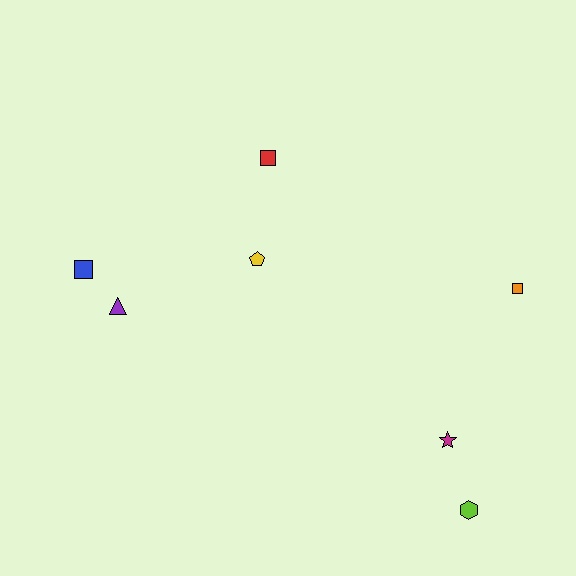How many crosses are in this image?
There are no crosses.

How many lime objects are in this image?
There is 1 lime object.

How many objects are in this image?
There are 7 objects.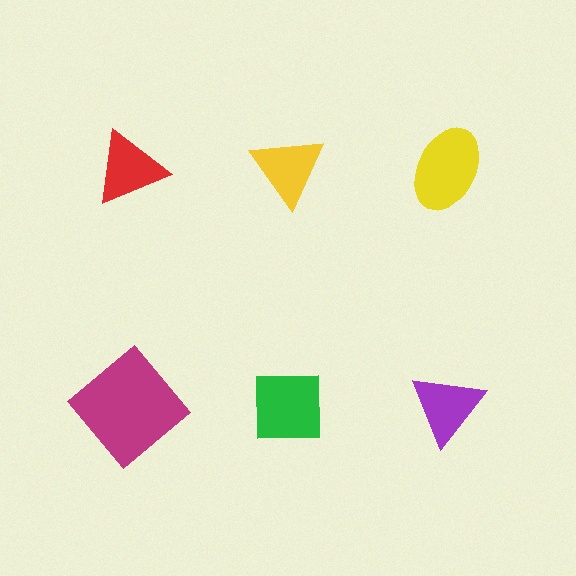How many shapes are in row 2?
3 shapes.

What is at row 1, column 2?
A yellow triangle.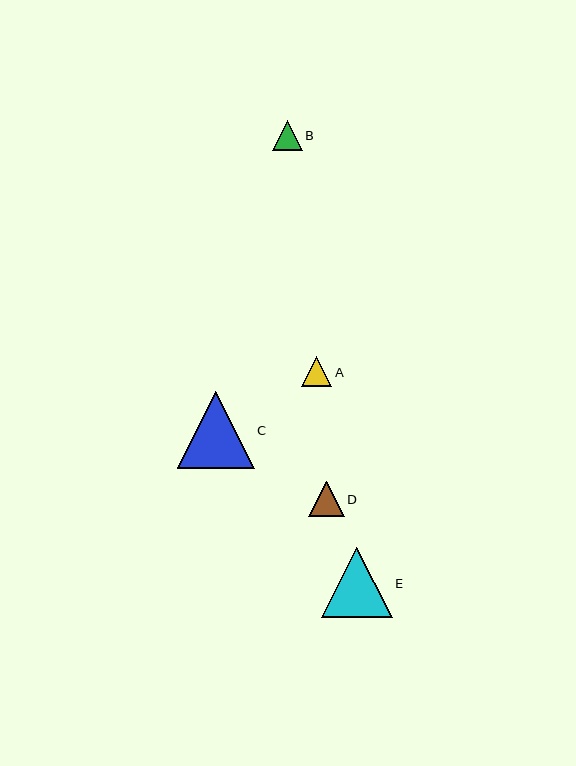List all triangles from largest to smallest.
From largest to smallest: C, E, D, A, B.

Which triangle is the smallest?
Triangle B is the smallest with a size of approximately 30 pixels.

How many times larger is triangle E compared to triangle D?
Triangle E is approximately 2.0 times the size of triangle D.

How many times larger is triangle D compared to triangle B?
Triangle D is approximately 1.2 times the size of triangle B.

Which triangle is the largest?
Triangle C is the largest with a size of approximately 76 pixels.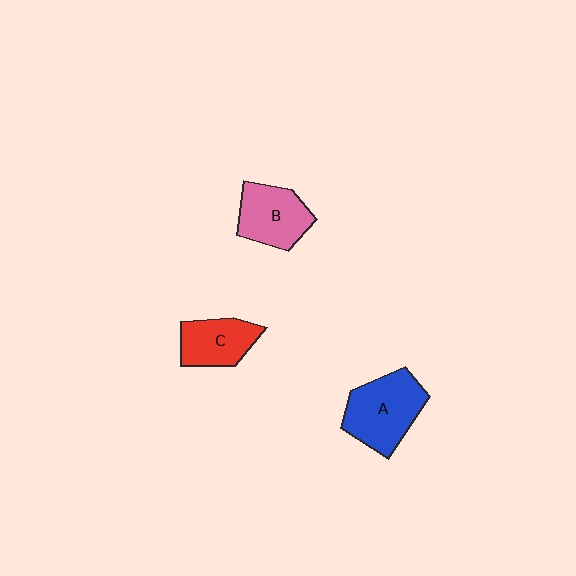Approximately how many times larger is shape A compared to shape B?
Approximately 1.2 times.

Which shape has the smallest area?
Shape C (red).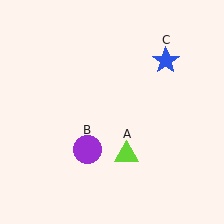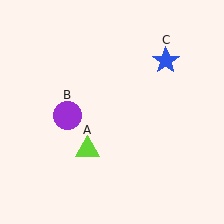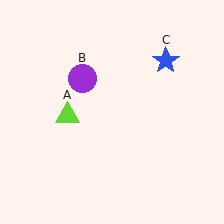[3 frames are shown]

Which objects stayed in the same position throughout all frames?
Blue star (object C) remained stationary.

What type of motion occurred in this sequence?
The lime triangle (object A), purple circle (object B) rotated clockwise around the center of the scene.